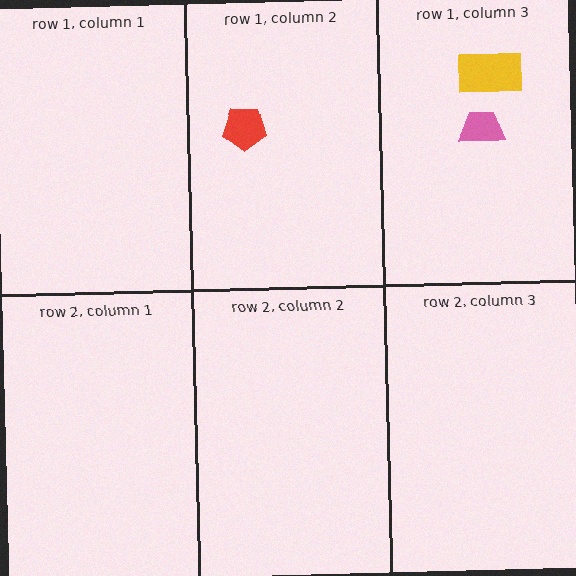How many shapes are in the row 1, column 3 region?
2.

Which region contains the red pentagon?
The row 1, column 2 region.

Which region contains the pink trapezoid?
The row 1, column 3 region.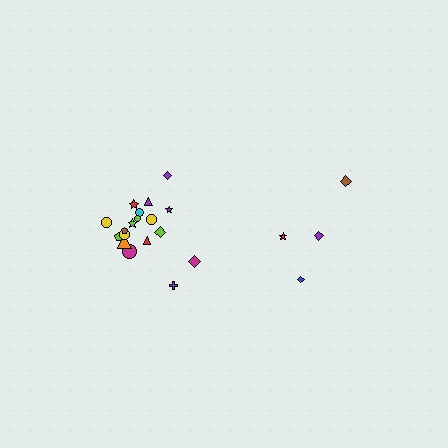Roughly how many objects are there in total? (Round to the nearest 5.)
Roughly 20 objects in total.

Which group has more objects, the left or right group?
The left group.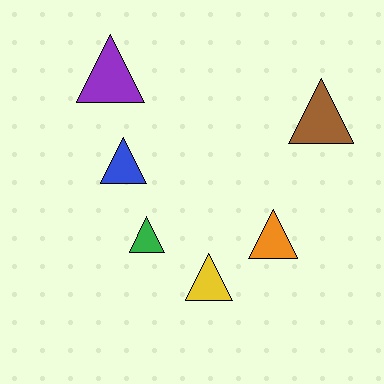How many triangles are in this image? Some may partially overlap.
There are 6 triangles.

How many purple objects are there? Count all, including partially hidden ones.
There is 1 purple object.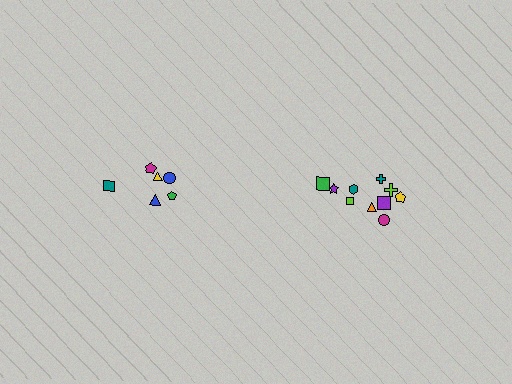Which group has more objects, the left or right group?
The right group.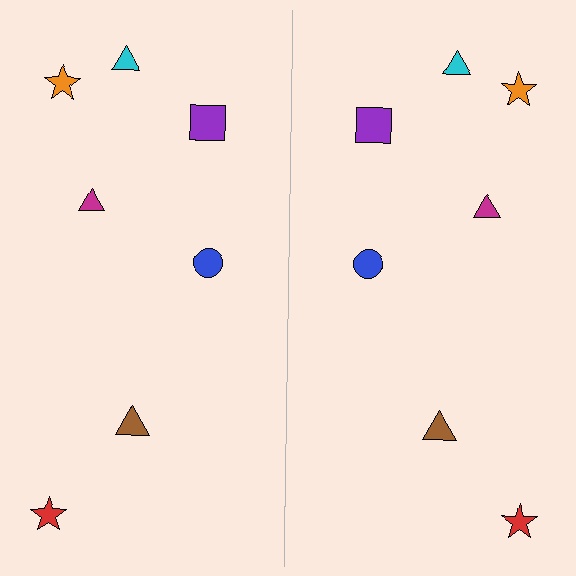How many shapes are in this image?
There are 14 shapes in this image.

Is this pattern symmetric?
Yes, this pattern has bilateral (reflection) symmetry.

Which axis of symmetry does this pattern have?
The pattern has a vertical axis of symmetry running through the center of the image.